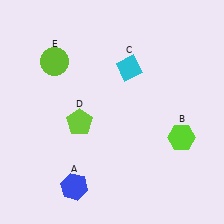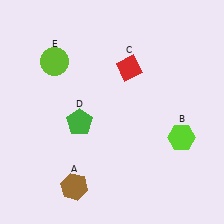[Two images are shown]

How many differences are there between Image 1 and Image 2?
There are 3 differences between the two images.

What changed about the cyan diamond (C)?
In Image 1, C is cyan. In Image 2, it changed to red.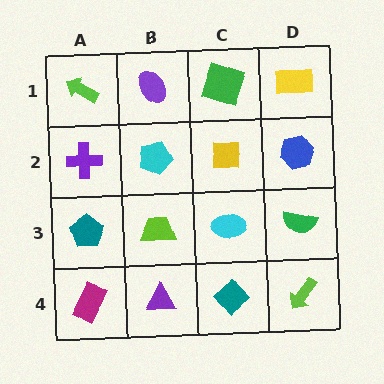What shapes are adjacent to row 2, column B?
A purple ellipse (row 1, column B), a lime trapezoid (row 3, column B), a purple cross (row 2, column A), a yellow square (row 2, column C).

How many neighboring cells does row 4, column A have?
2.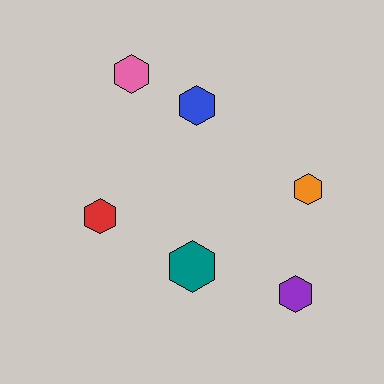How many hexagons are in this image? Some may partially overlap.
There are 6 hexagons.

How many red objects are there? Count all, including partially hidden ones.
There is 1 red object.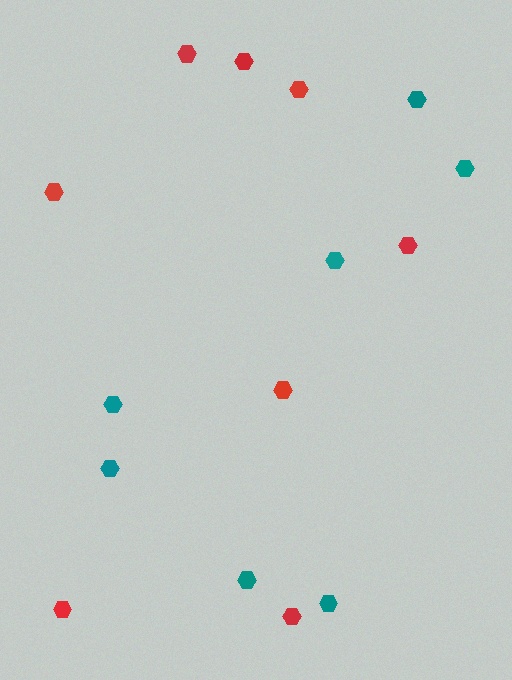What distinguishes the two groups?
There are 2 groups: one group of red hexagons (8) and one group of teal hexagons (7).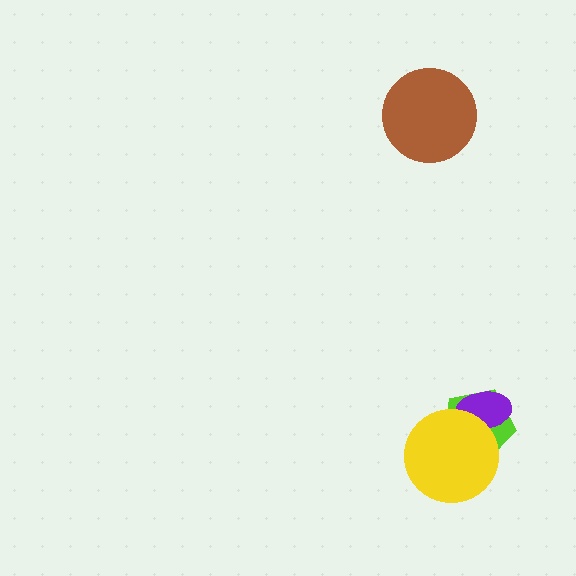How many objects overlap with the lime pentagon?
2 objects overlap with the lime pentagon.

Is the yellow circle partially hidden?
No, no other shape covers it.